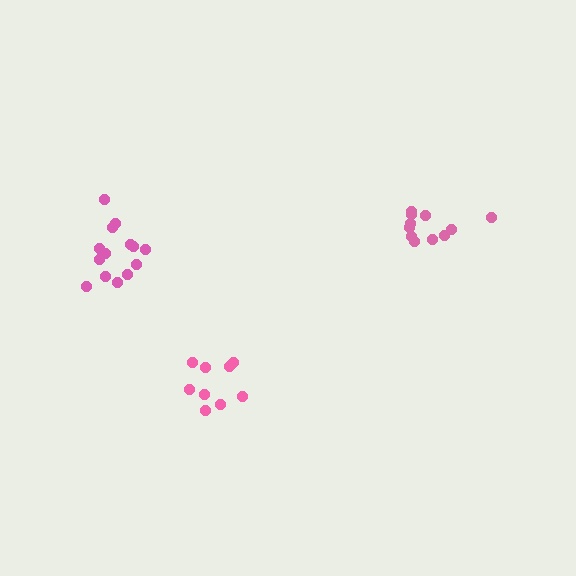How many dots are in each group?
Group 1: 15 dots, Group 2: 9 dots, Group 3: 11 dots (35 total).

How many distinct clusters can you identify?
There are 3 distinct clusters.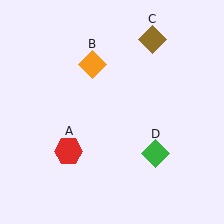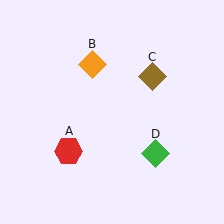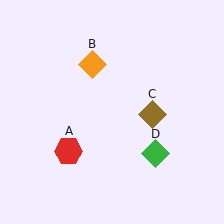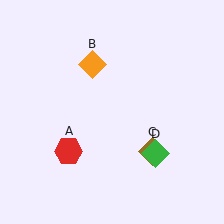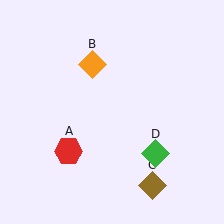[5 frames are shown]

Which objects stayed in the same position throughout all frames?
Red hexagon (object A) and orange diamond (object B) and green diamond (object D) remained stationary.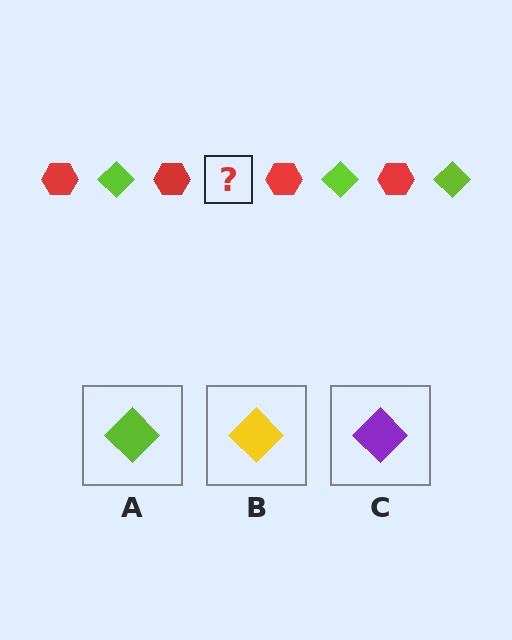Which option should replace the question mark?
Option A.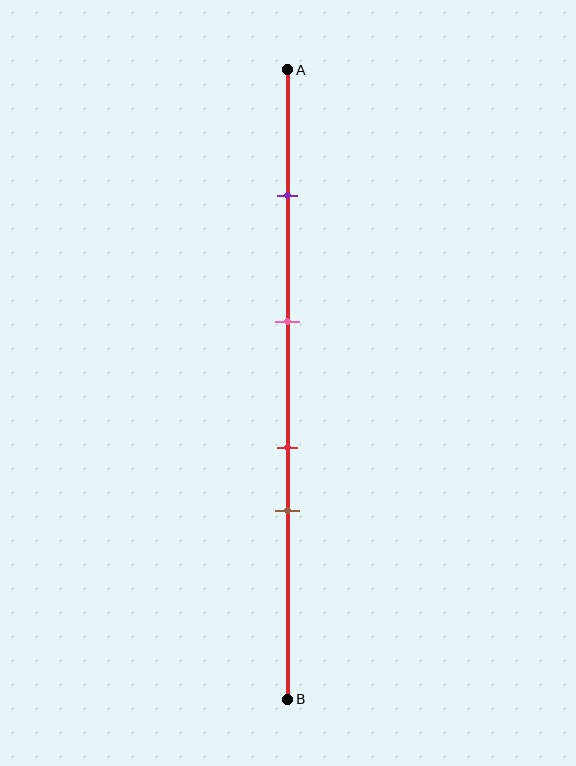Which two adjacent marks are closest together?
The red and brown marks are the closest adjacent pair.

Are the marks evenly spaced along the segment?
No, the marks are not evenly spaced.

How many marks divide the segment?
There are 4 marks dividing the segment.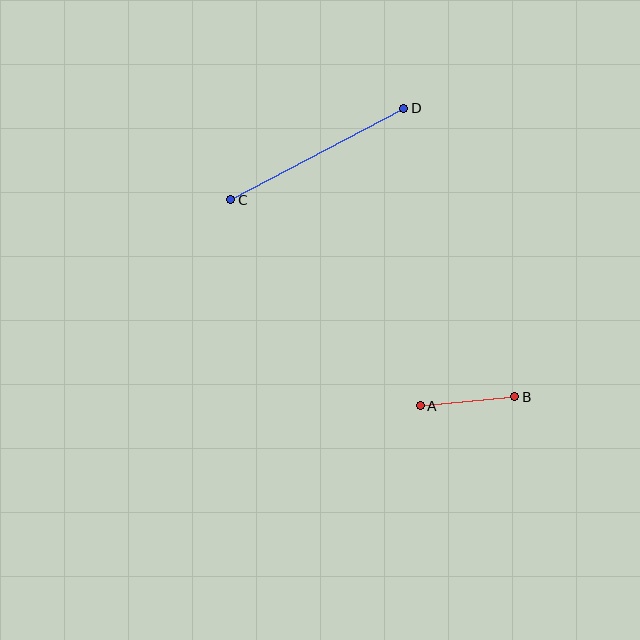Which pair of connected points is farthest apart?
Points C and D are farthest apart.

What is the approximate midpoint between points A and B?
The midpoint is at approximately (468, 401) pixels.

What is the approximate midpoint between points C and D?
The midpoint is at approximately (317, 154) pixels.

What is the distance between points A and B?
The distance is approximately 95 pixels.